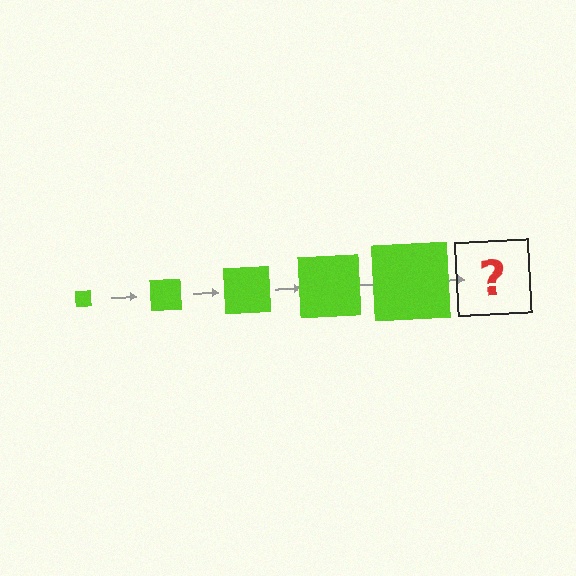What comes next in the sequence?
The next element should be a lime square, larger than the previous one.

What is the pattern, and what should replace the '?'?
The pattern is that the square gets progressively larger each step. The '?' should be a lime square, larger than the previous one.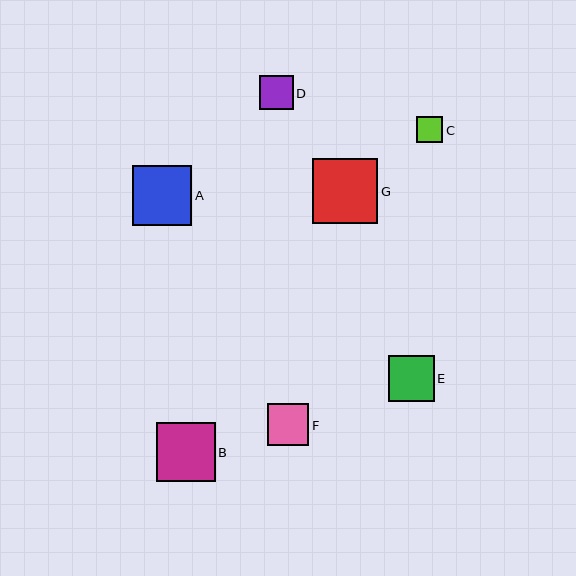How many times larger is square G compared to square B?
Square G is approximately 1.1 times the size of square B.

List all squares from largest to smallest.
From largest to smallest: G, A, B, E, F, D, C.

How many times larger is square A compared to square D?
Square A is approximately 1.7 times the size of square D.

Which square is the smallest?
Square C is the smallest with a size of approximately 26 pixels.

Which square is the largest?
Square G is the largest with a size of approximately 65 pixels.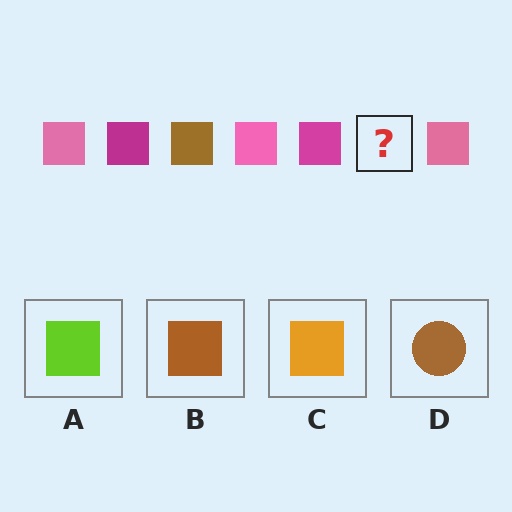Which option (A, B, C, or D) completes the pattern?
B.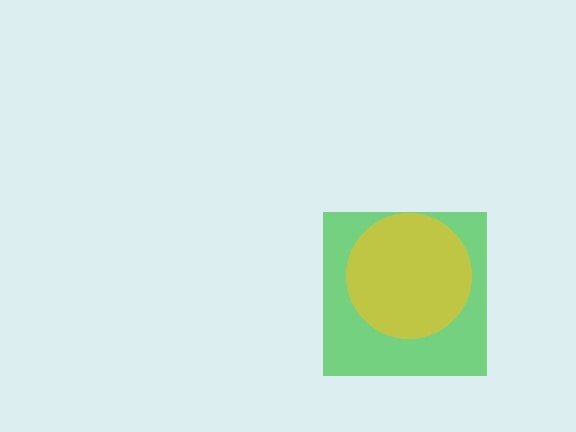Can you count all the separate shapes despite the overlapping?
Yes, there are 2 separate shapes.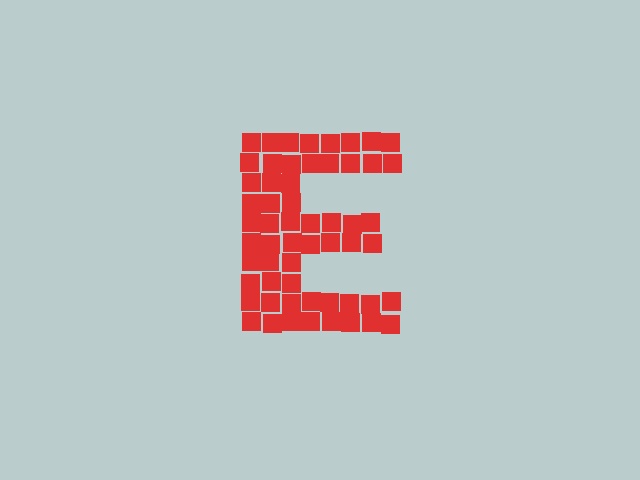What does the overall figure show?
The overall figure shows the letter E.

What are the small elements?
The small elements are squares.